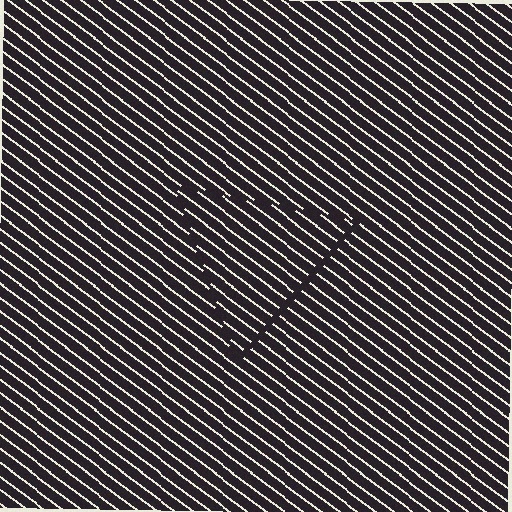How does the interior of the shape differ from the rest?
The interior of the shape contains the same grating, shifted by half a period — the contour is defined by the phase discontinuity where line-ends from the inner and outer gratings abut.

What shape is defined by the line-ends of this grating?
An illusory triangle. The interior of the shape contains the same grating, shifted by half a period — the contour is defined by the phase discontinuity where line-ends from the inner and outer gratings abut.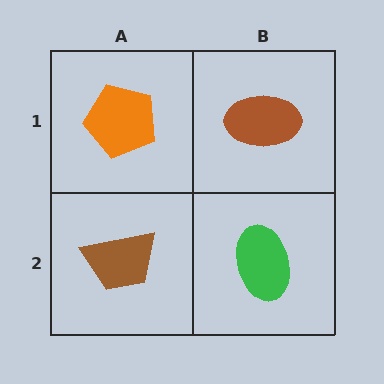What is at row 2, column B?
A green ellipse.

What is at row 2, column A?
A brown trapezoid.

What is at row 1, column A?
An orange pentagon.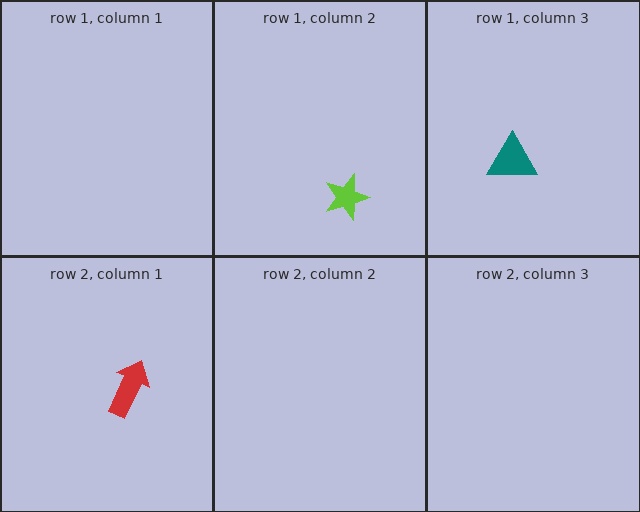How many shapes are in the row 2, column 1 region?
1.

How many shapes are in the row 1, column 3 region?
1.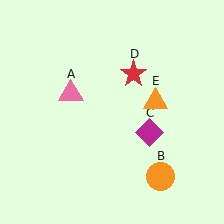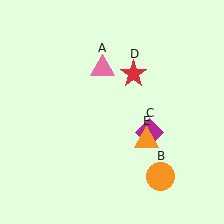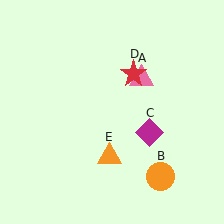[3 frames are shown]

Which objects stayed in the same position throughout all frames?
Orange circle (object B) and magenta diamond (object C) and red star (object D) remained stationary.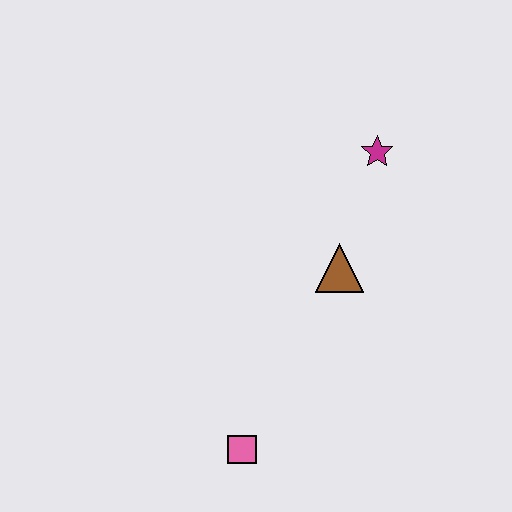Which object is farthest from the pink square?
The magenta star is farthest from the pink square.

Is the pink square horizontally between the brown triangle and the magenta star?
No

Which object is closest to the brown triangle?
The magenta star is closest to the brown triangle.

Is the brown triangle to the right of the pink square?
Yes